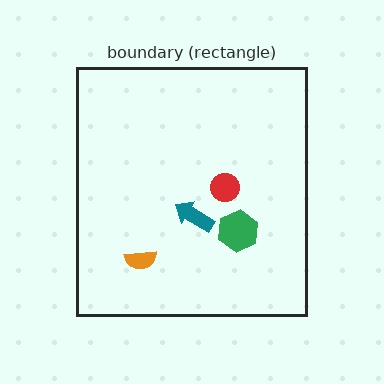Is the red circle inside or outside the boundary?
Inside.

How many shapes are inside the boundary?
4 inside, 0 outside.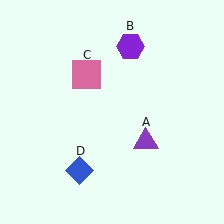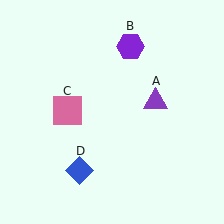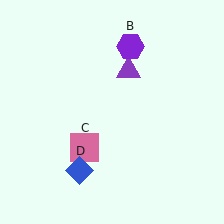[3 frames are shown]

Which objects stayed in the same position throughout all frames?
Purple hexagon (object B) and blue diamond (object D) remained stationary.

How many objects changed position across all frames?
2 objects changed position: purple triangle (object A), pink square (object C).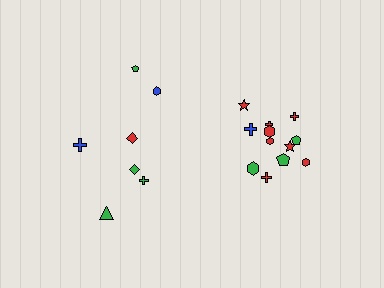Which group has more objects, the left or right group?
The right group.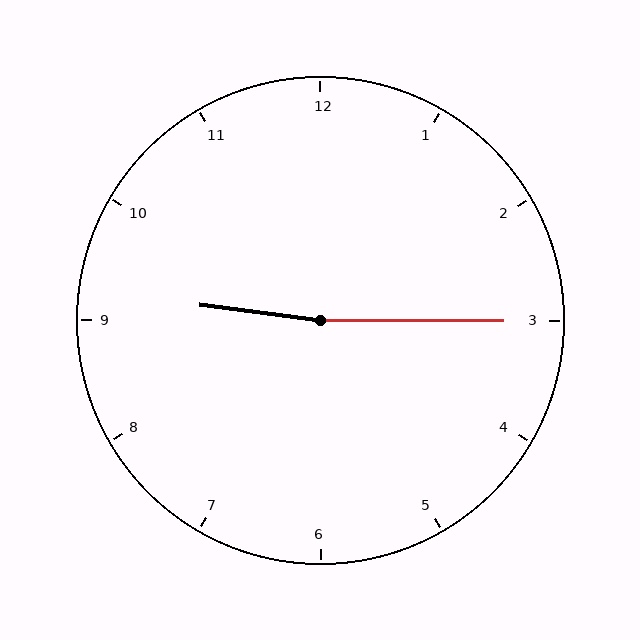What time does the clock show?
9:15.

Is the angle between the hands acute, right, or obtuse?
It is obtuse.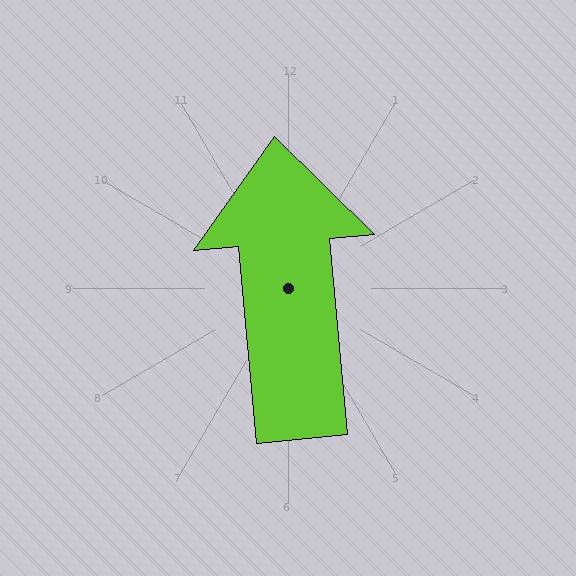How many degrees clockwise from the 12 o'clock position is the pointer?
Approximately 355 degrees.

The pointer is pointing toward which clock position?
Roughly 12 o'clock.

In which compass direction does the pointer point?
North.